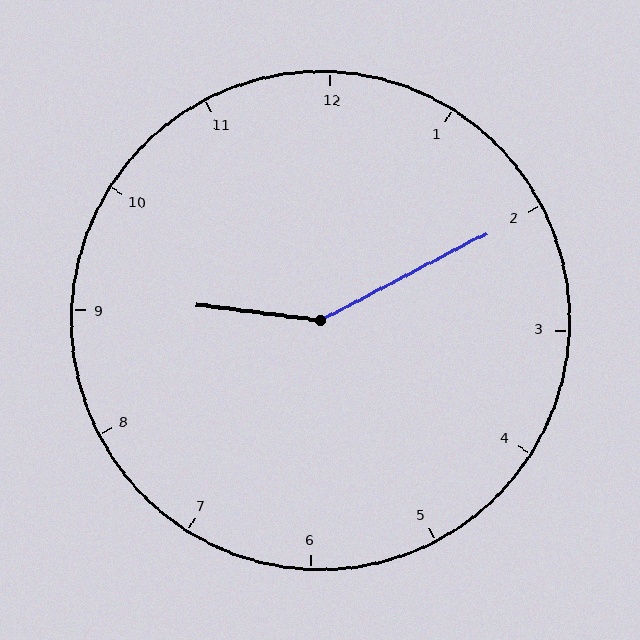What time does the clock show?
9:10.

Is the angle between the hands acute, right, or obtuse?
It is obtuse.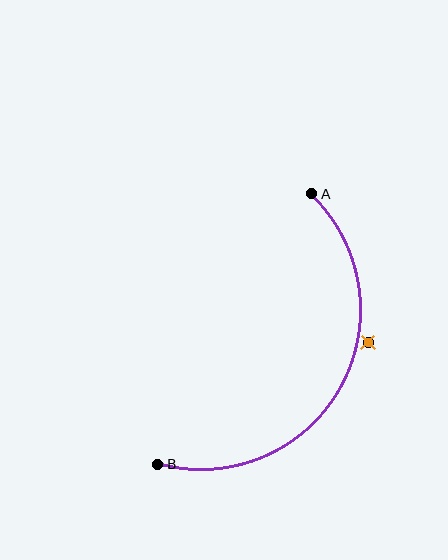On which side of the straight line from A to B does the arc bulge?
The arc bulges to the right of the straight line connecting A and B.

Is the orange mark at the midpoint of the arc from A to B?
No — the orange mark does not lie on the arc at all. It sits slightly outside the curve.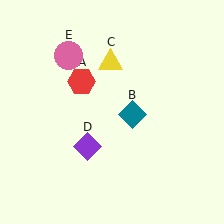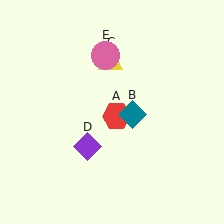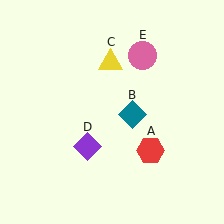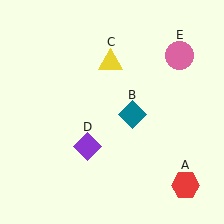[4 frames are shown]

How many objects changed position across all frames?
2 objects changed position: red hexagon (object A), pink circle (object E).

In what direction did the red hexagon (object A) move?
The red hexagon (object A) moved down and to the right.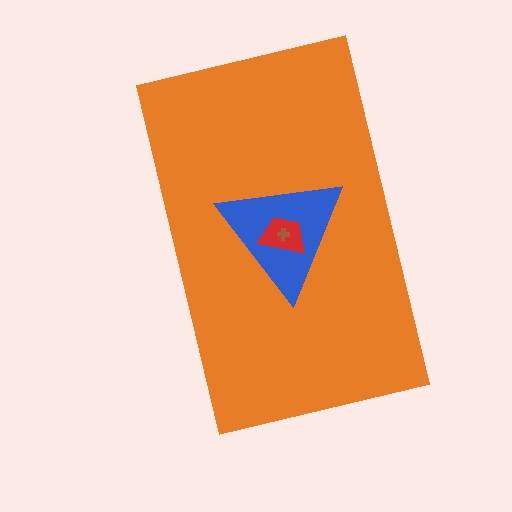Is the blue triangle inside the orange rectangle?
Yes.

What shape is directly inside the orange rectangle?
The blue triangle.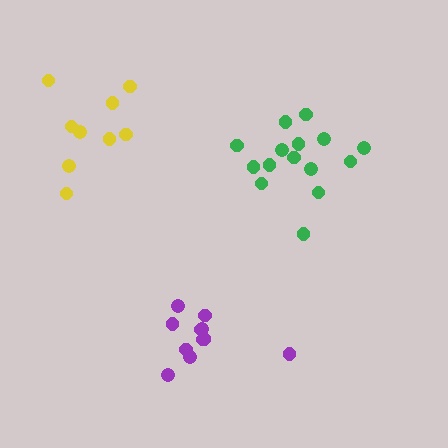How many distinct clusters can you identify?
There are 3 distinct clusters.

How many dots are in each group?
Group 1: 15 dots, Group 2: 11 dots, Group 3: 9 dots (35 total).